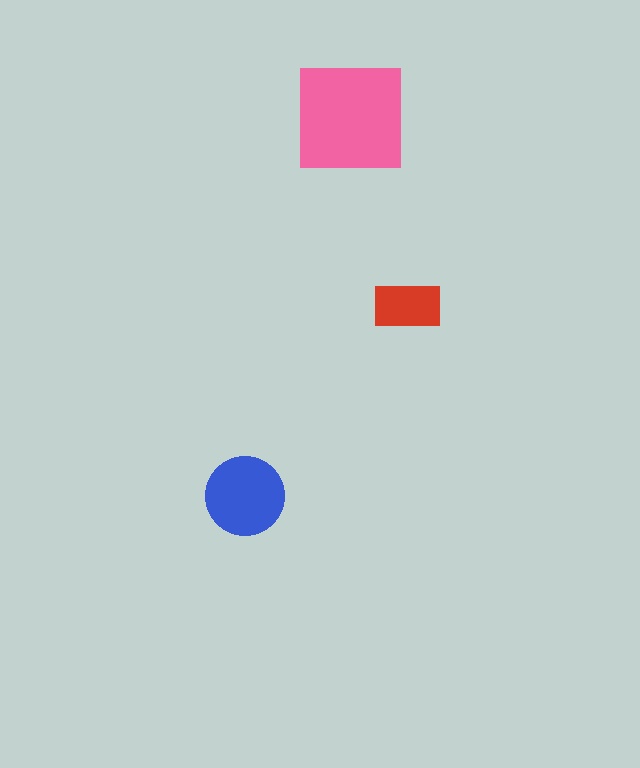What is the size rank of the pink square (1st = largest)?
1st.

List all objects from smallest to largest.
The red rectangle, the blue circle, the pink square.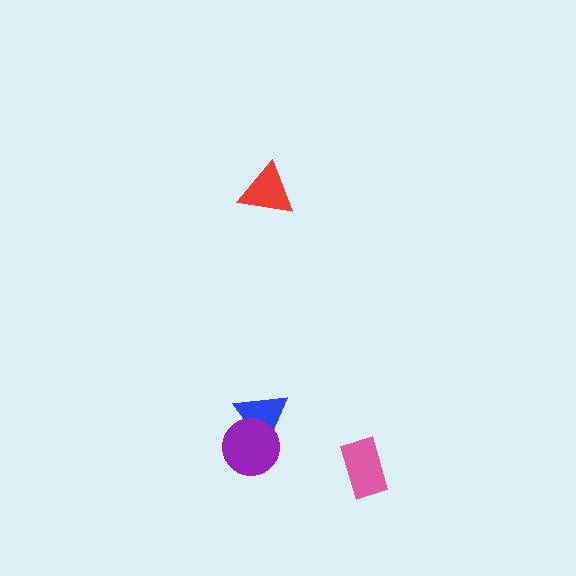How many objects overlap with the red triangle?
0 objects overlap with the red triangle.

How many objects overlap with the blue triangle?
1 object overlaps with the blue triangle.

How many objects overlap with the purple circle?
1 object overlaps with the purple circle.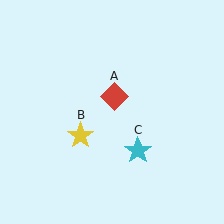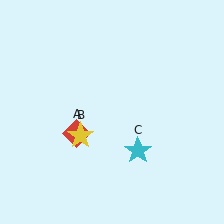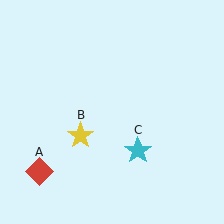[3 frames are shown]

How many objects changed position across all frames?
1 object changed position: red diamond (object A).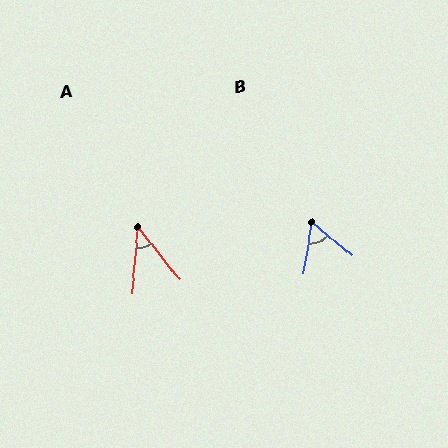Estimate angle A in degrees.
Approximately 44 degrees.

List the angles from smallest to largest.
A (44°), B (59°).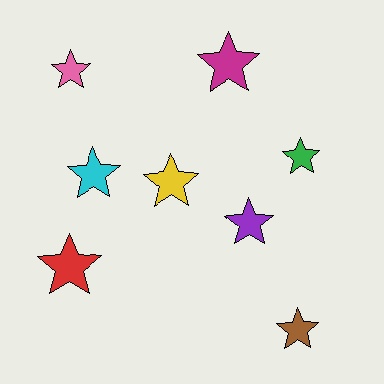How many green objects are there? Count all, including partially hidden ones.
There is 1 green object.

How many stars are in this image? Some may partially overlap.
There are 8 stars.